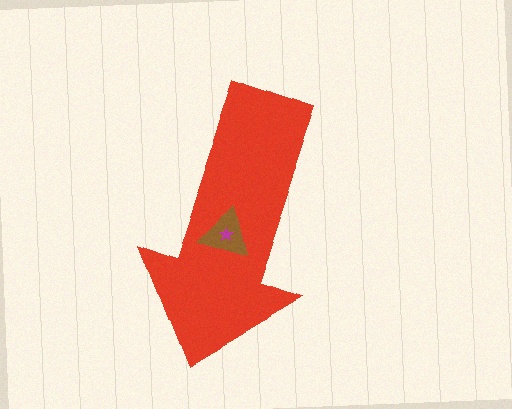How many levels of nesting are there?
3.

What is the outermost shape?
The red arrow.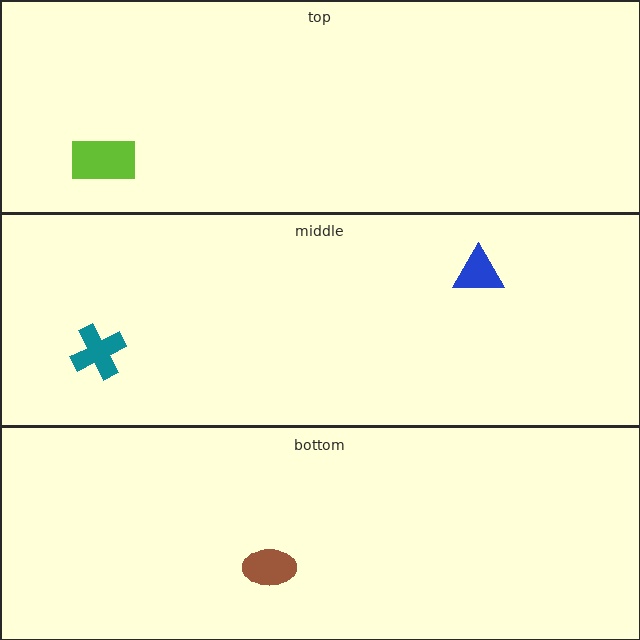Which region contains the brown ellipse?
The bottom region.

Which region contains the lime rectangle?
The top region.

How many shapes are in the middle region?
2.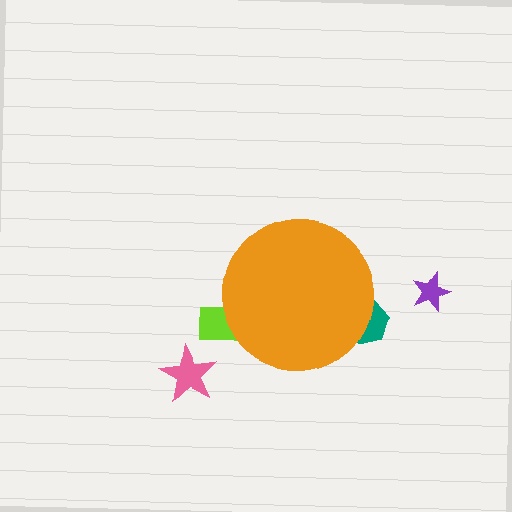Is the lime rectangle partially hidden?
Yes, the lime rectangle is partially hidden behind the orange circle.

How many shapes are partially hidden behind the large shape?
2 shapes are partially hidden.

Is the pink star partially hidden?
No, the pink star is fully visible.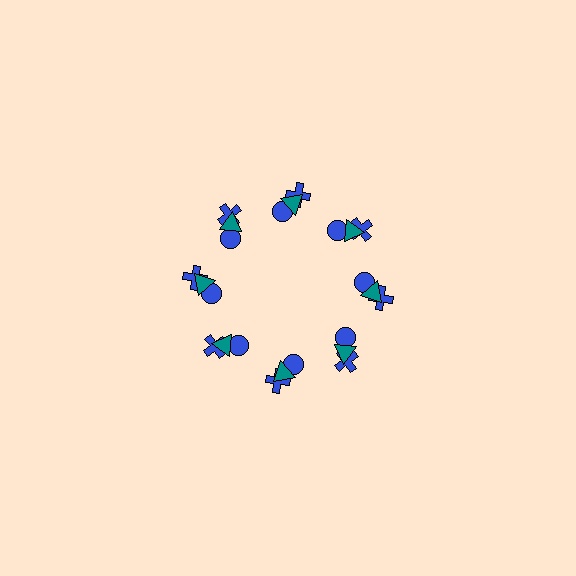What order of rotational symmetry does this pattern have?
This pattern has 8-fold rotational symmetry.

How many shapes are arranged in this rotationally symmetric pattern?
There are 24 shapes, arranged in 8 groups of 3.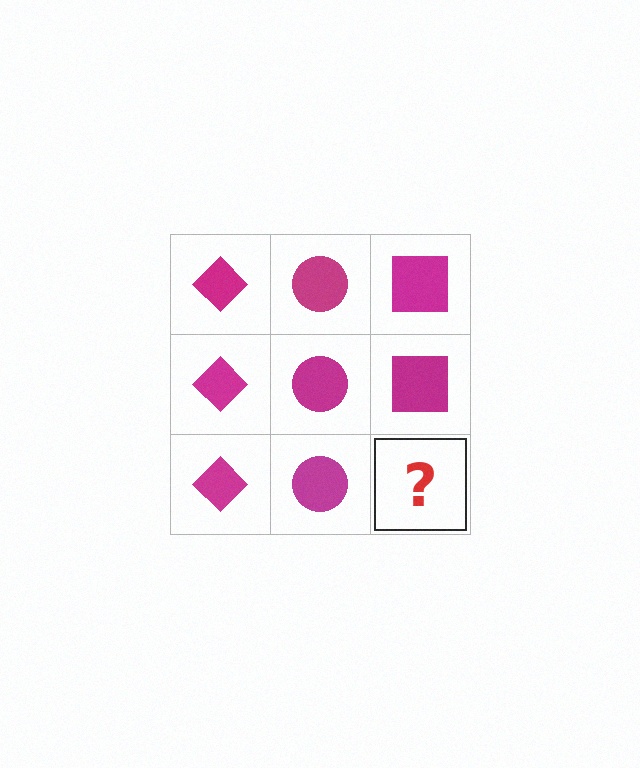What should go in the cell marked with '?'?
The missing cell should contain a magenta square.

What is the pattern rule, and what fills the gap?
The rule is that each column has a consistent shape. The gap should be filled with a magenta square.